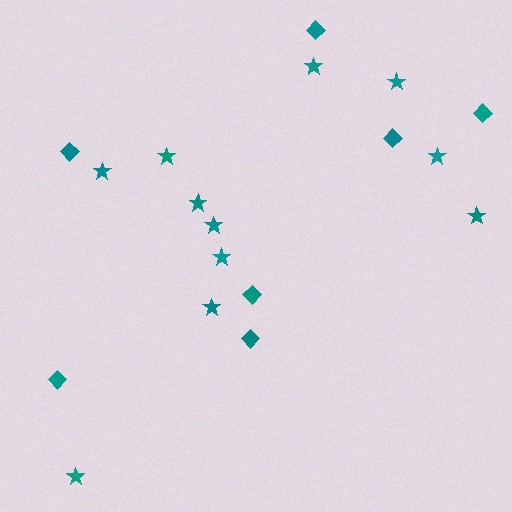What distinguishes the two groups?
There are 2 groups: one group of diamonds (7) and one group of stars (11).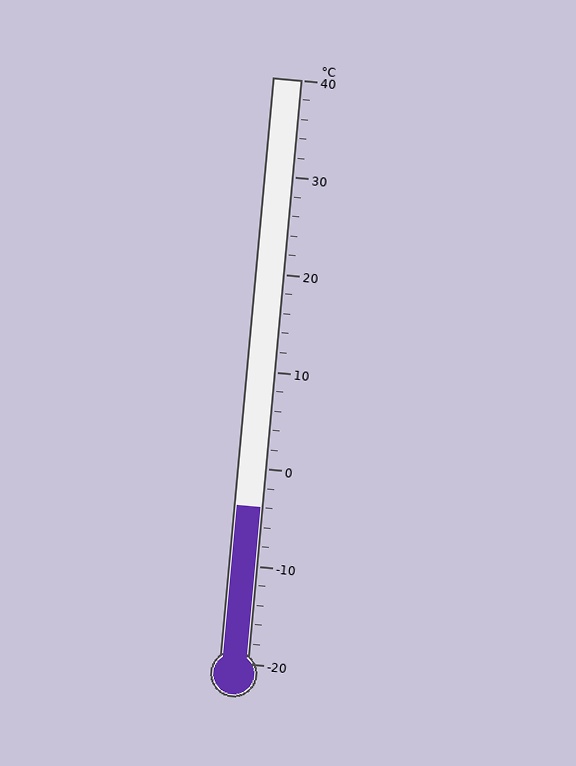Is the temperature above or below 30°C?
The temperature is below 30°C.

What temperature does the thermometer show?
The thermometer shows approximately -4°C.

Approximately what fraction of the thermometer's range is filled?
The thermometer is filled to approximately 25% of its range.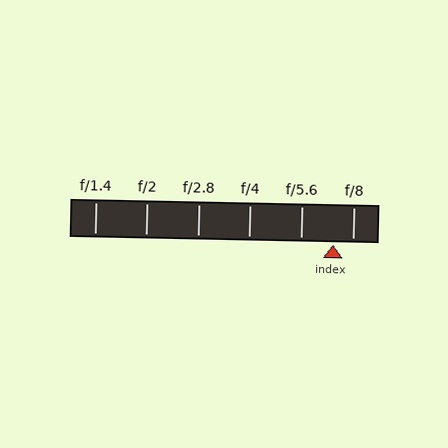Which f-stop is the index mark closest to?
The index mark is closest to f/8.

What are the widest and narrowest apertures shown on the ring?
The widest aperture shown is f/1.4 and the narrowest is f/8.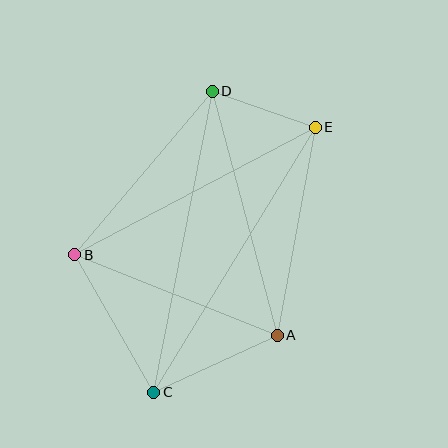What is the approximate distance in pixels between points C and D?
The distance between C and D is approximately 307 pixels.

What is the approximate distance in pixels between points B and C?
The distance between B and C is approximately 159 pixels.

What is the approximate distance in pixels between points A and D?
The distance between A and D is approximately 253 pixels.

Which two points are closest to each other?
Points D and E are closest to each other.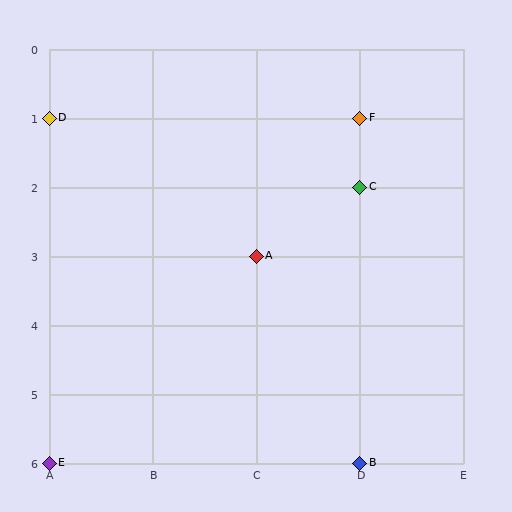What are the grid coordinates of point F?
Point F is at grid coordinates (D, 1).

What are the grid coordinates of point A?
Point A is at grid coordinates (C, 3).